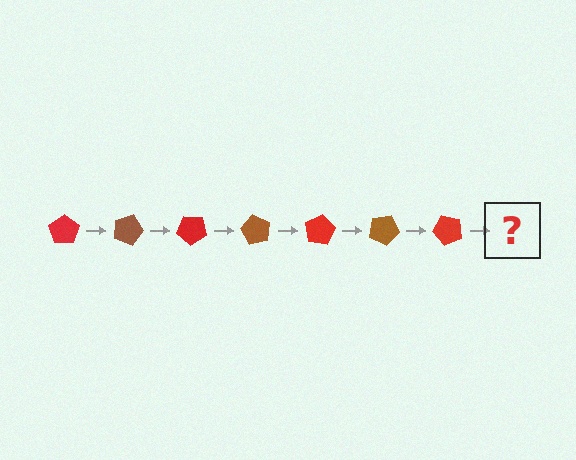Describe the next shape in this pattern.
It should be a brown pentagon, rotated 140 degrees from the start.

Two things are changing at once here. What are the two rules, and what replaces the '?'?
The two rules are that it rotates 20 degrees each step and the color cycles through red and brown. The '?' should be a brown pentagon, rotated 140 degrees from the start.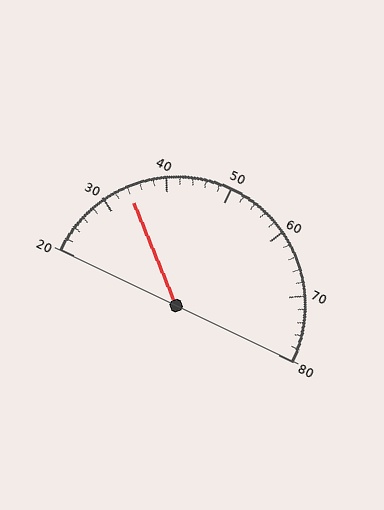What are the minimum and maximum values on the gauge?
The gauge ranges from 20 to 80.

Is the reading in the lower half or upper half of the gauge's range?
The reading is in the lower half of the range (20 to 80).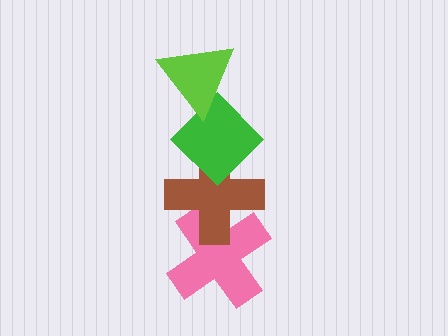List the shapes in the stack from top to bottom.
From top to bottom: the lime triangle, the green diamond, the brown cross, the pink cross.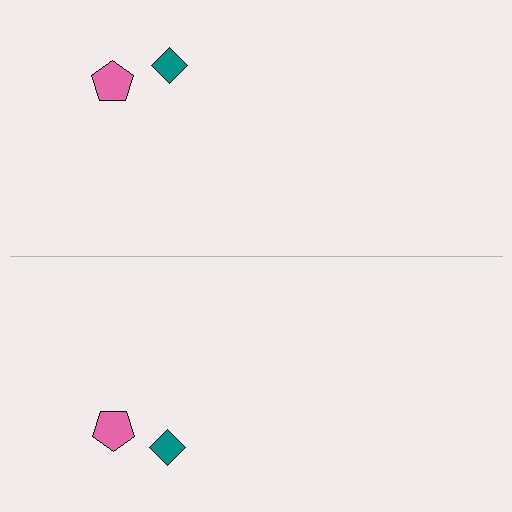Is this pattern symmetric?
Yes, this pattern has bilateral (reflection) symmetry.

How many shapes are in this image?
There are 4 shapes in this image.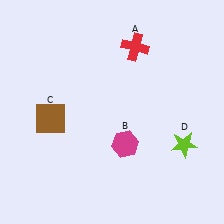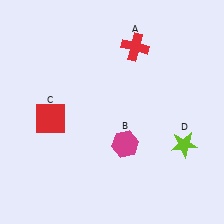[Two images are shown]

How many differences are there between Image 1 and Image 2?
There is 1 difference between the two images.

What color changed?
The square (C) changed from brown in Image 1 to red in Image 2.